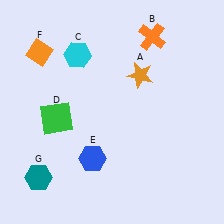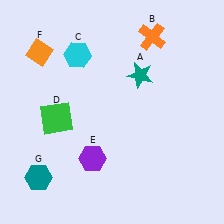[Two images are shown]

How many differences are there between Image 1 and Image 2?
There are 2 differences between the two images.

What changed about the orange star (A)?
In Image 1, A is orange. In Image 2, it changed to teal.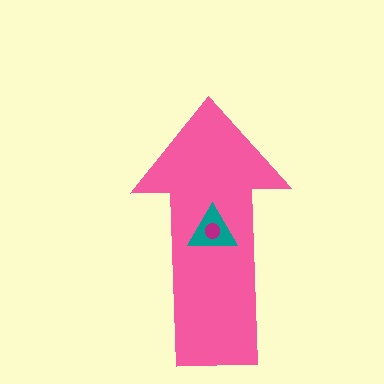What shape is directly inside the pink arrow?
The teal triangle.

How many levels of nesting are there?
3.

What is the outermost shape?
The pink arrow.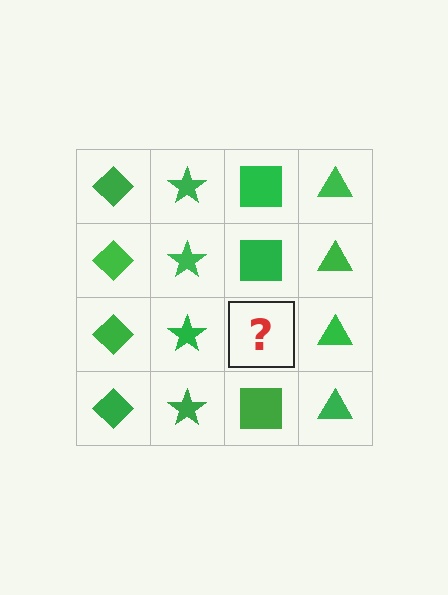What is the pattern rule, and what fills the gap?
The rule is that each column has a consistent shape. The gap should be filled with a green square.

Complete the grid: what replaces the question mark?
The question mark should be replaced with a green square.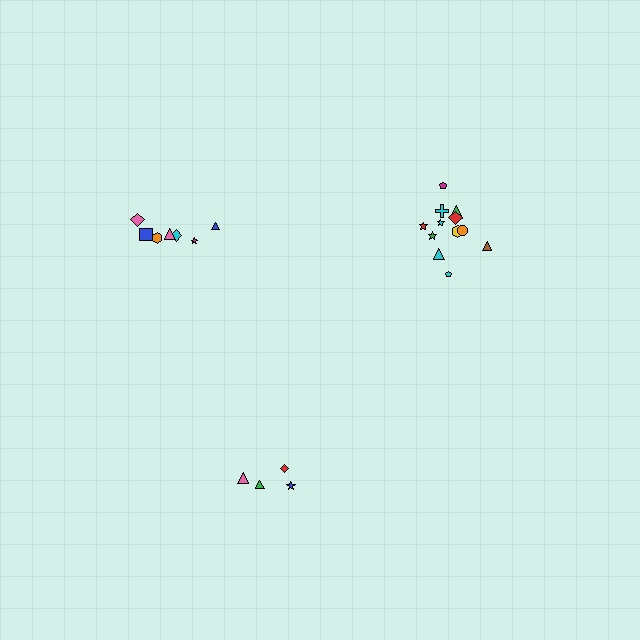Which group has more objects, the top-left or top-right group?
The top-right group.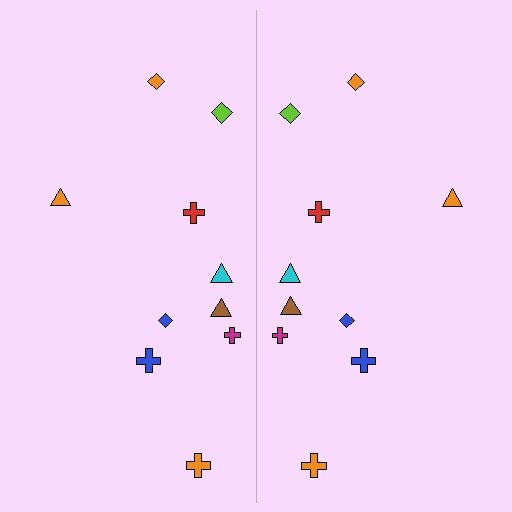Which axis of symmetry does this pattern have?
The pattern has a vertical axis of symmetry running through the center of the image.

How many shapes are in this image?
There are 20 shapes in this image.